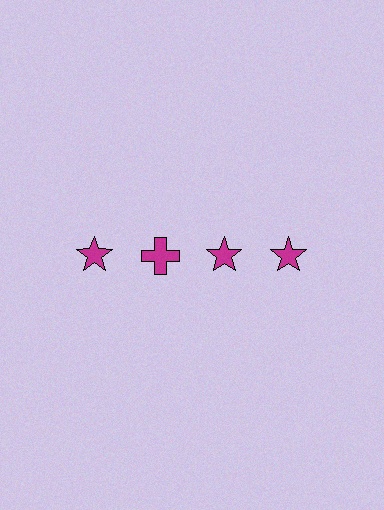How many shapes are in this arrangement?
There are 4 shapes arranged in a grid pattern.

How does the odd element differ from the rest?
It has a different shape: cross instead of star.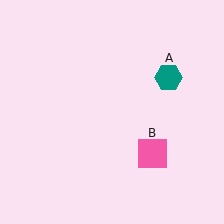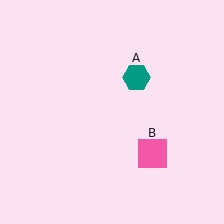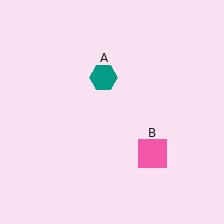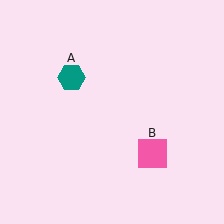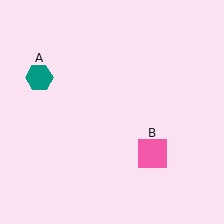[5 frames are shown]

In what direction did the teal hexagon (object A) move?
The teal hexagon (object A) moved left.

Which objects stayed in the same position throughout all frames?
Pink square (object B) remained stationary.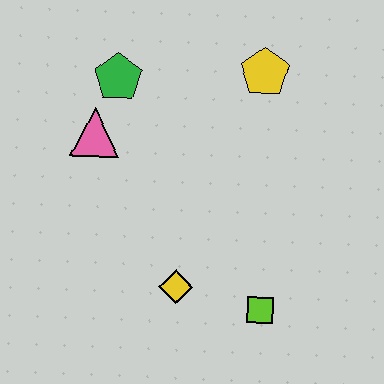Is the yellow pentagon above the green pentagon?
Yes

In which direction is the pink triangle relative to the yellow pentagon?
The pink triangle is to the left of the yellow pentagon.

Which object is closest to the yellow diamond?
The lime square is closest to the yellow diamond.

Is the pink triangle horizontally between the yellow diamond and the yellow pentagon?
No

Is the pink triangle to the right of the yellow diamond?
No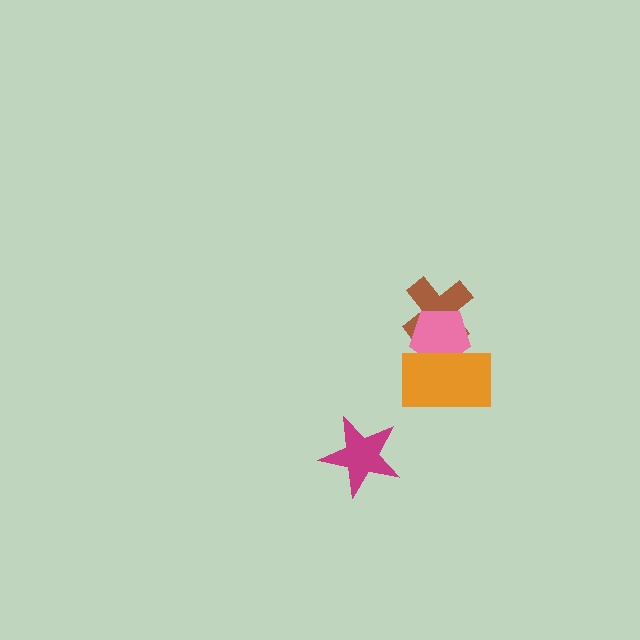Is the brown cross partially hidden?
Yes, it is partially covered by another shape.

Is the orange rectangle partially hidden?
No, no other shape covers it.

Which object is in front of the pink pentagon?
The orange rectangle is in front of the pink pentagon.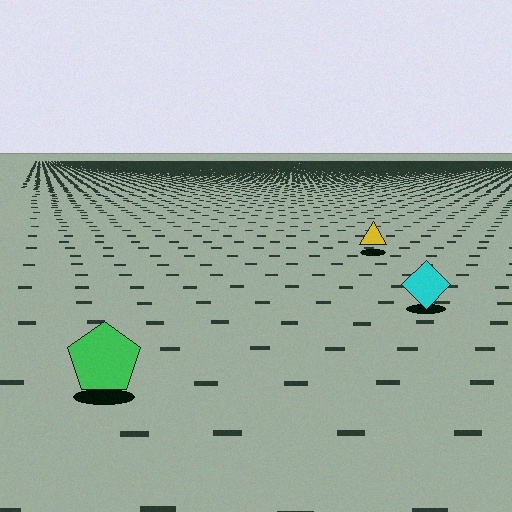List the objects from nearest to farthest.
From nearest to farthest: the green pentagon, the cyan diamond, the yellow triangle.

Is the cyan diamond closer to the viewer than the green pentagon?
No. The green pentagon is closer — you can tell from the texture gradient: the ground texture is coarser near it.